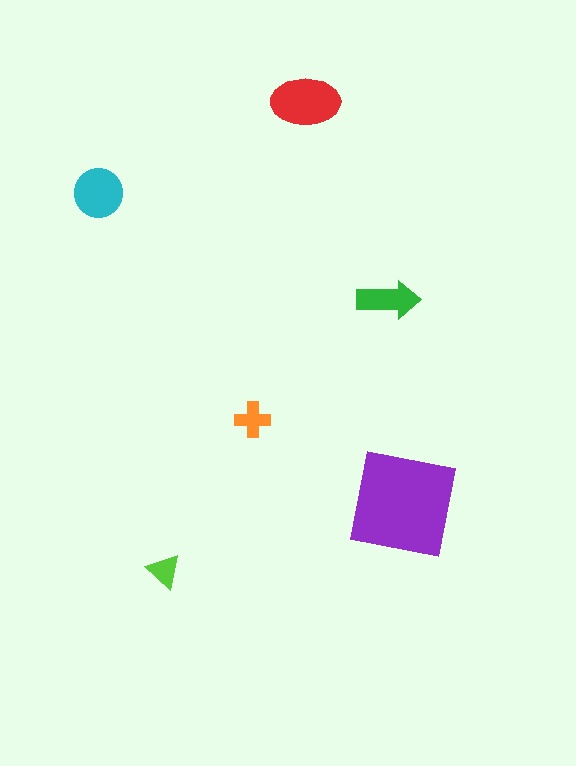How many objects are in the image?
There are 6 objects in the image.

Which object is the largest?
The purple square.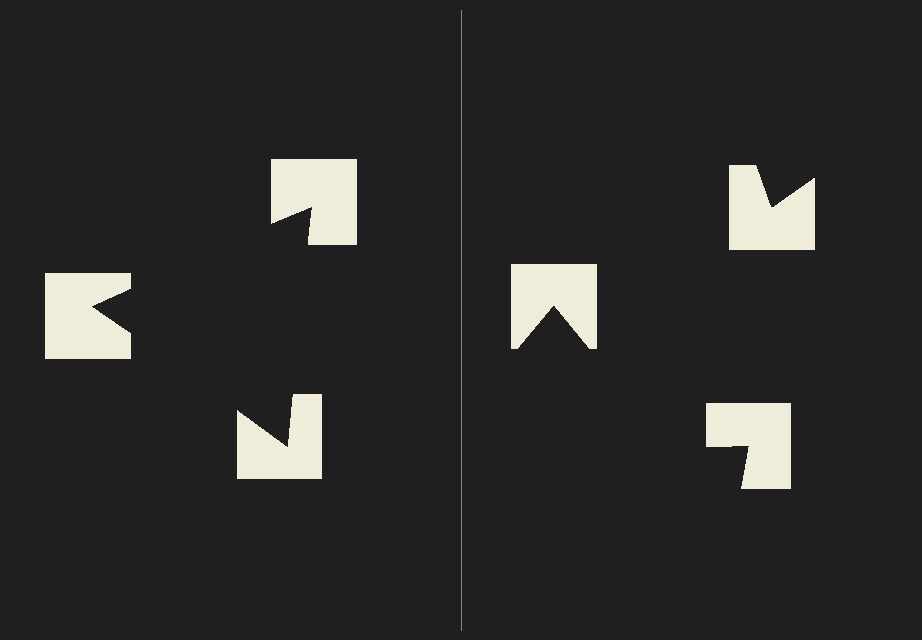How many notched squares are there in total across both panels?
6 — 3 on each side.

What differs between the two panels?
The notched squares are positioned identically on both sides; only the wedge orientations differ. On the left they align to a triangle; on the right they are misaligned.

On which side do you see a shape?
An illusory triangle appears on the left side. On the right side the wedge cuts are rotated, so no coherent shape forms.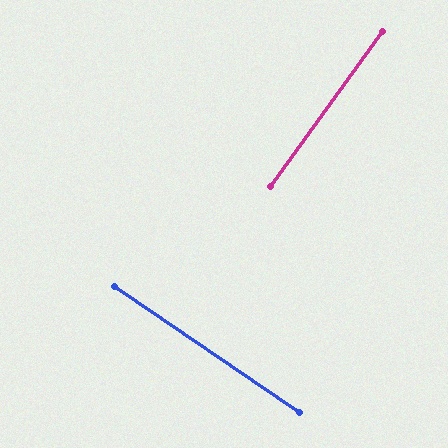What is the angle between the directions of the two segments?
Approximately 89 degrees.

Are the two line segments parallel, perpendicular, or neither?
Perpendicular — they meet at approximately 89°.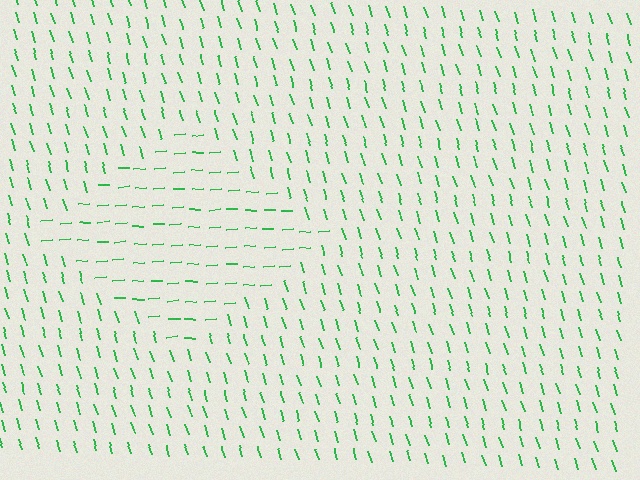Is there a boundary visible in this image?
Yes, there is a texture boundary formed by a change in line orientation.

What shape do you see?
I see a diamond.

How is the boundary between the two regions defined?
The boundary is defined purely by a change in line orientation (approximately 76 degrees difference). All lines are the same color and thickness.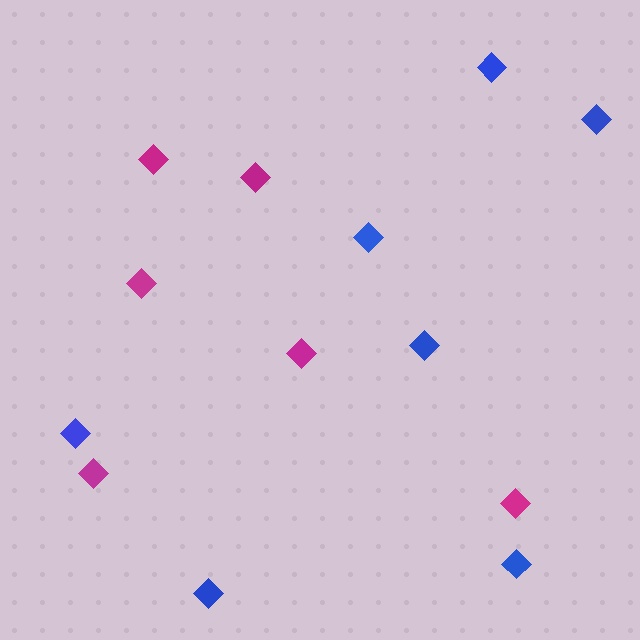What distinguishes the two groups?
There are 2 groups: one group of blue diamonds (7) and one group of magenta diamonds (6).